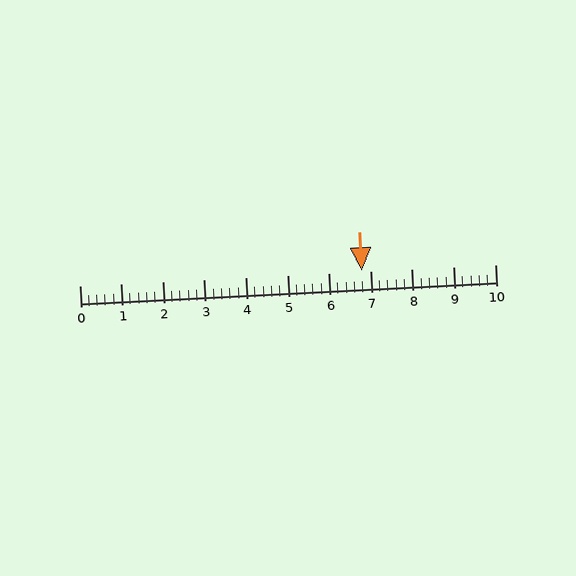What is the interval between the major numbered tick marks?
The major tick marks are spaced 1 units apart.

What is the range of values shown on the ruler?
The ruler shows values from 0 to 10.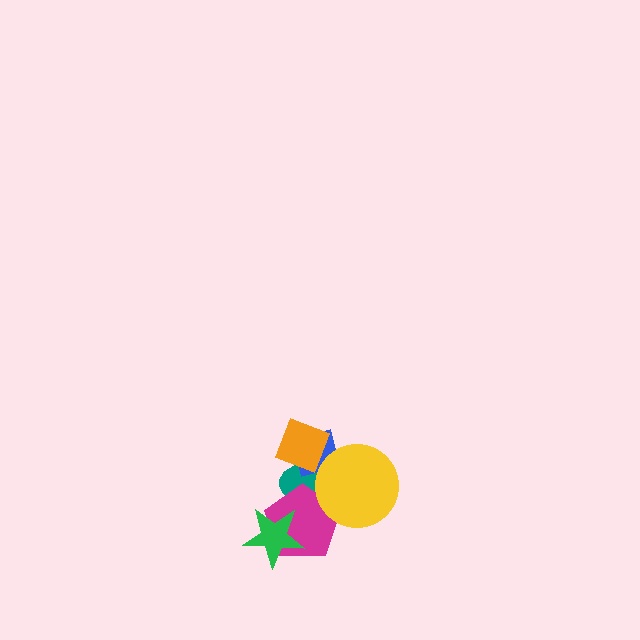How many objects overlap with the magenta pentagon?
3 objects overlap with the magenta pentagon.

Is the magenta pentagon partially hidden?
Yes, it is partially covered by another shape.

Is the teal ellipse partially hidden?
Yes, it is partially covered by another shape.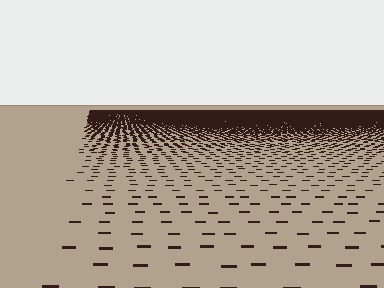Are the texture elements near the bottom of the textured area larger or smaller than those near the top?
Larger. Near the bottom, elements are closer to the viewer and appear at a bigger on-screen size.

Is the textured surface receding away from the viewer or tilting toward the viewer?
The surface is receding away from the viewer. Texture elements get smaller and denser toward the top.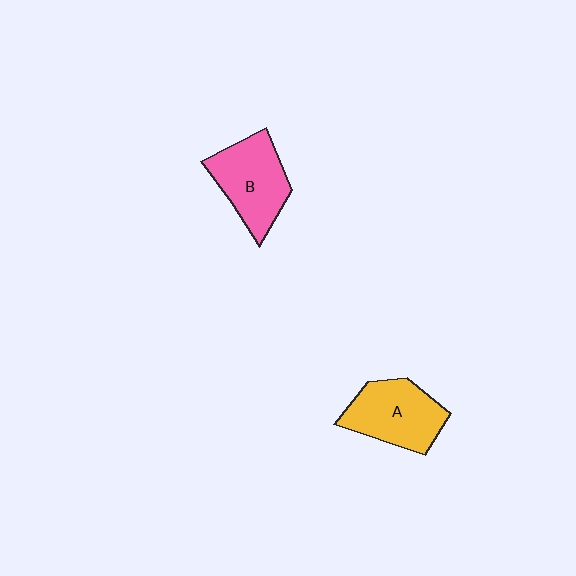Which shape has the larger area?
Shape A (yellow).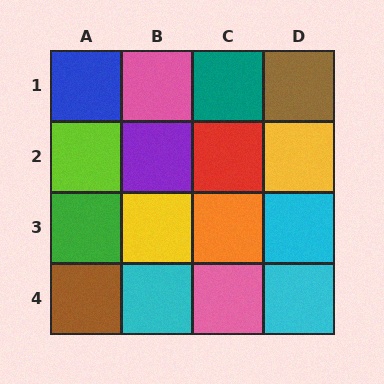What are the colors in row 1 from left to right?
Blue, pink, teal, brown.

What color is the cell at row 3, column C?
Orange.